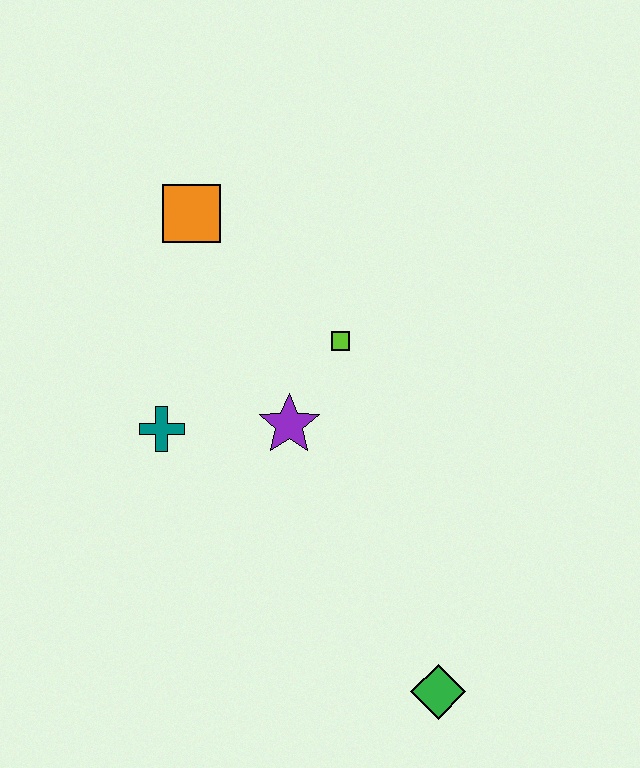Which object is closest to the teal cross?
The purple star is closest to the teal cross.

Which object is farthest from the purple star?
The green diamond is farthest from the purple star.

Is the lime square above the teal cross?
Yes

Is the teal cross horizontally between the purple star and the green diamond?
No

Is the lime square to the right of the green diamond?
No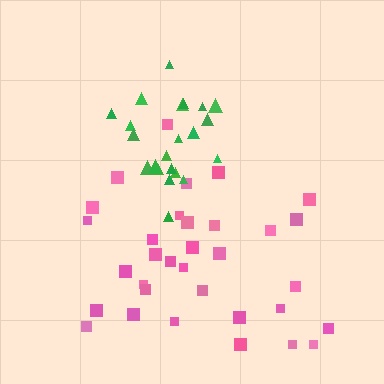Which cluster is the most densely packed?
Green.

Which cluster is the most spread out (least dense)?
Pink.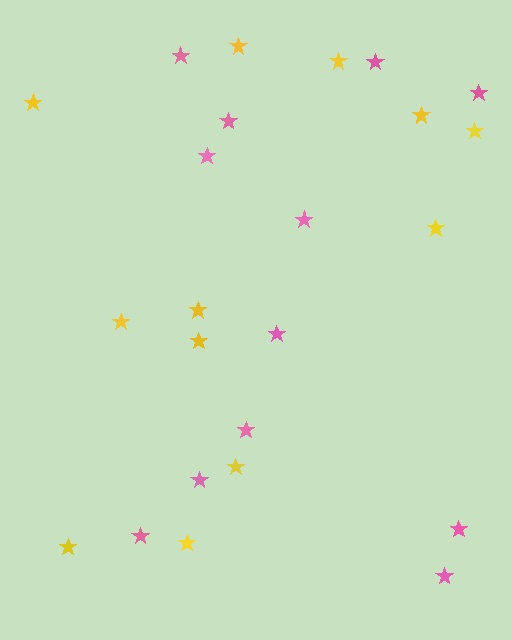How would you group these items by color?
There are 2 groups: one group of yellow stars (12) and one group of pink stars (12).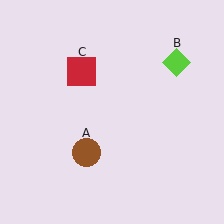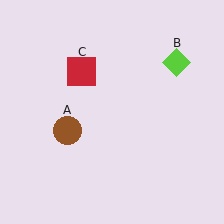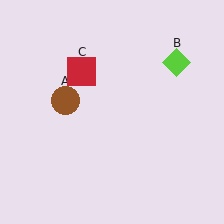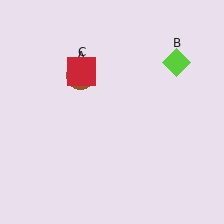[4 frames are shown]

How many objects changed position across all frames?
1 object changed position: brown circle (object A).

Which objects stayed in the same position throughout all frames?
Lime diamond (object B) and red square (object C) remained stationary.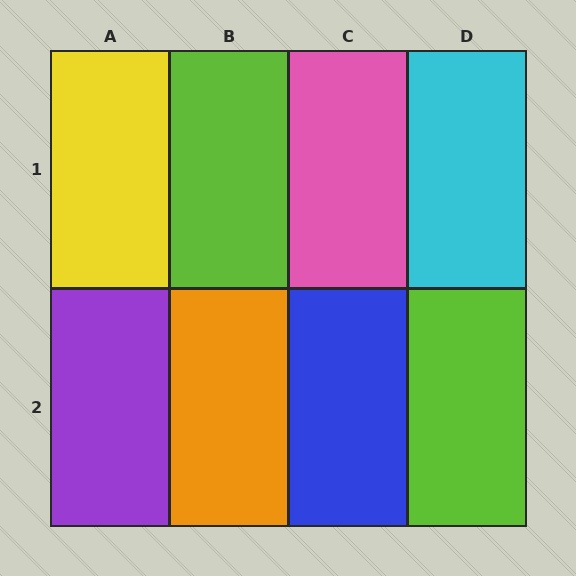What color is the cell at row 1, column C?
Pink.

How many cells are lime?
2 cells are lime.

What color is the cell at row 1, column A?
Yellow.